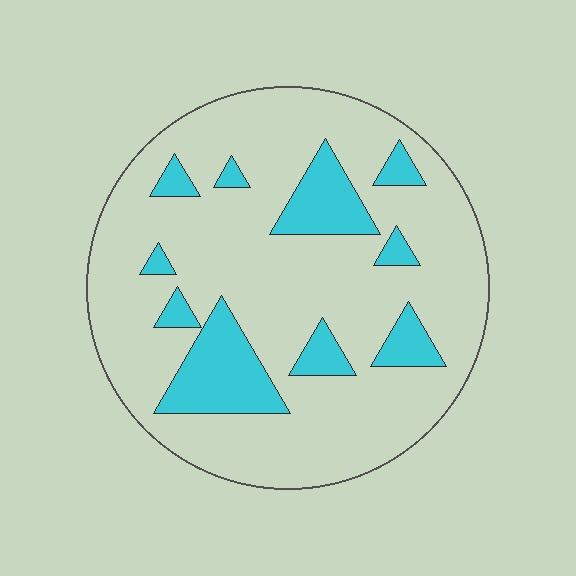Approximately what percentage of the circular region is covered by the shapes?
Approximately 20%.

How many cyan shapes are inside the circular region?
10.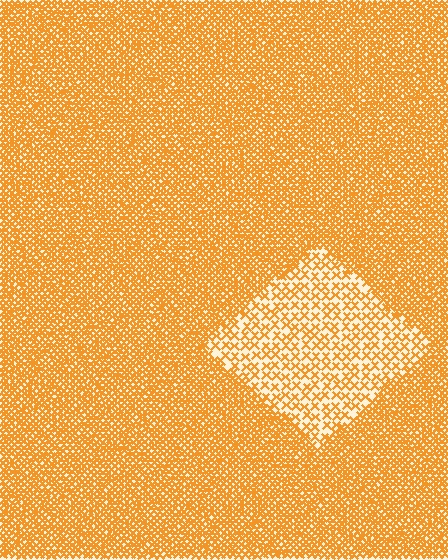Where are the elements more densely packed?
The elements are more densely packed outside the diamond boundary.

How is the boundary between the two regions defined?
The boundary is defined by a change in element density (approximately 2.7x ratio). All elements are the same color, size, and shape.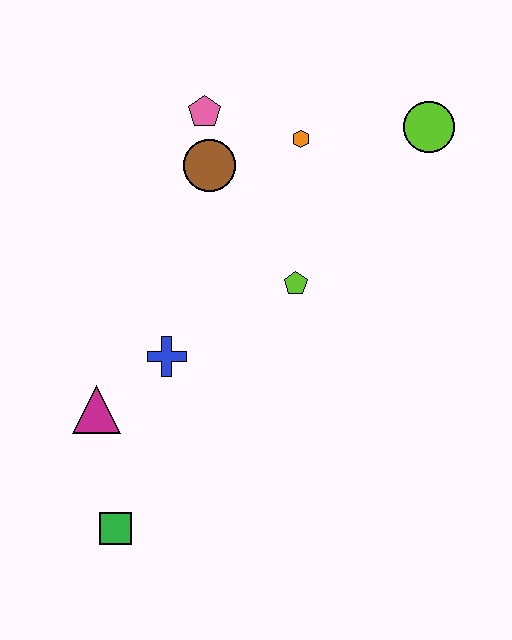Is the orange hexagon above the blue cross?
Yes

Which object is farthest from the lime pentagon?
The green square is farthest from the lime pentagon.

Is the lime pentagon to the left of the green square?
No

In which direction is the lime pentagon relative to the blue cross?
The lime pentagon is to the right of the blue cross.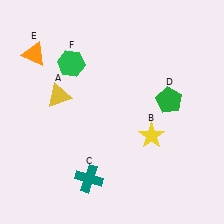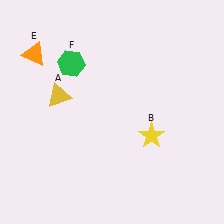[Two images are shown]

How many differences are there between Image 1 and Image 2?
There are 2 differences between the two images.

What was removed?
The green pentagon (D), the teal cross (C) were removed in Image 2.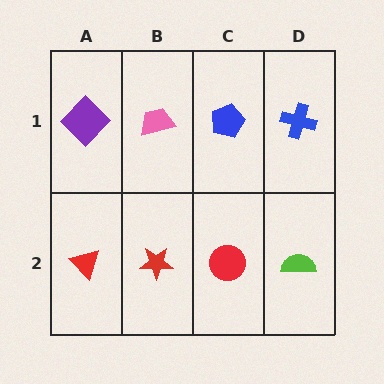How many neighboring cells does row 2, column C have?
3.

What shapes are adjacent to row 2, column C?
A blue pentagon (row 1, column C), a red star (row 2, column B), a lime semicircle (row 2, column D).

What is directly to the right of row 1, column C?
A blue cross.